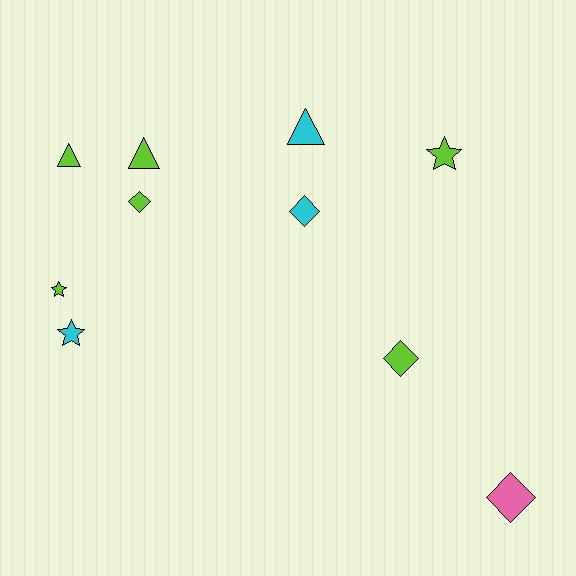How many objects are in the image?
There are 10 objects.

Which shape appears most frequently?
Diamond, with 4 objects.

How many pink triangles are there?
There are no pink triangles.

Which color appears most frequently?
Lime, with 6 objects.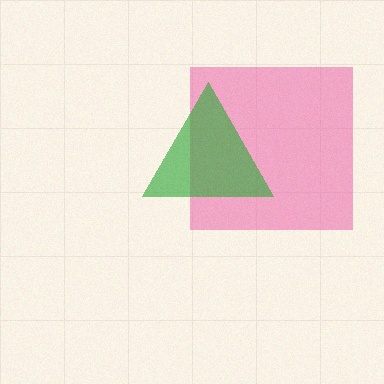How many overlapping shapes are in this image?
There are 2 overlapping shapes in the image.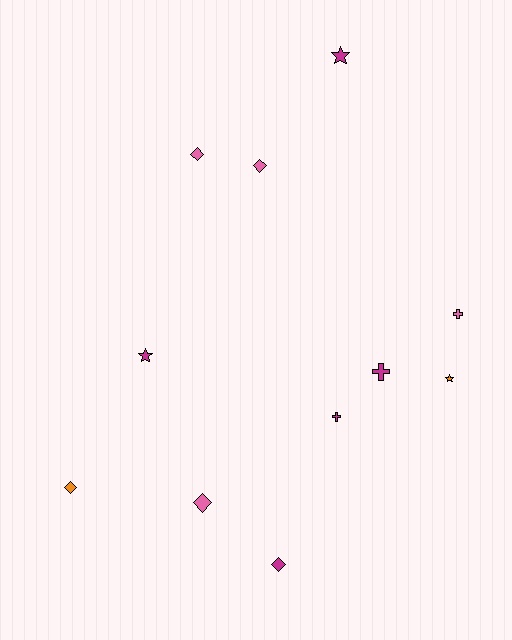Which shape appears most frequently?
Diamond, with 5 objects.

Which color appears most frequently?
Magenta, with 5 objects.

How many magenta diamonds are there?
There is 1 magenta diamond.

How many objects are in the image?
There are 11 objects.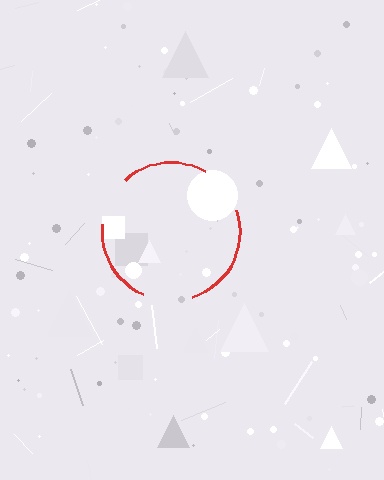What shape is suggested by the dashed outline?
The dashed outline suggests a circle.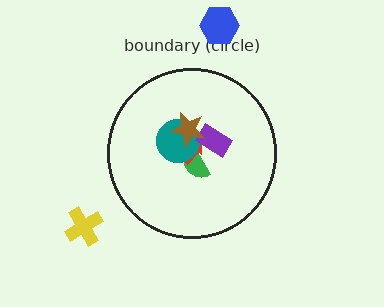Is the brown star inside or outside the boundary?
Inside.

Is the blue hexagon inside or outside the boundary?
Outside.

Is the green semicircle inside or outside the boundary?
Inside.